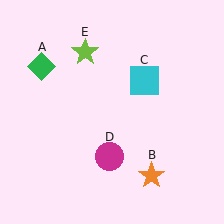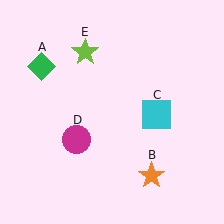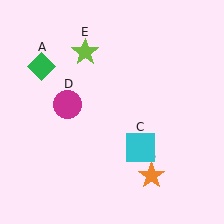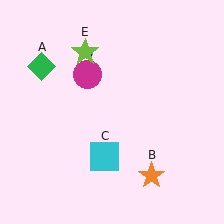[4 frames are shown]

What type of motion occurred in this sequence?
The cyan square (object C), magenta circle (object D) rotated clockwise around the center of the scene.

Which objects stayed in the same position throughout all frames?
Green diamond (object A) and orange star (object B) and lime star (object E) remained stationary.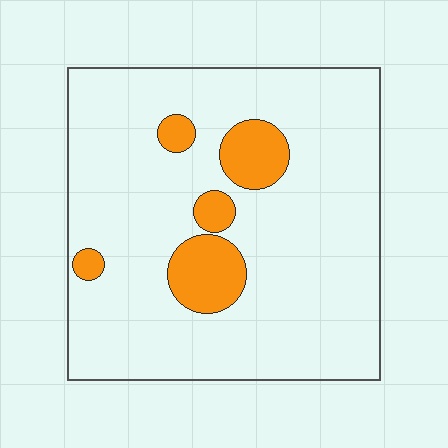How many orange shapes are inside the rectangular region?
5.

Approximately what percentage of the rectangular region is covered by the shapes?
Approximately 15%.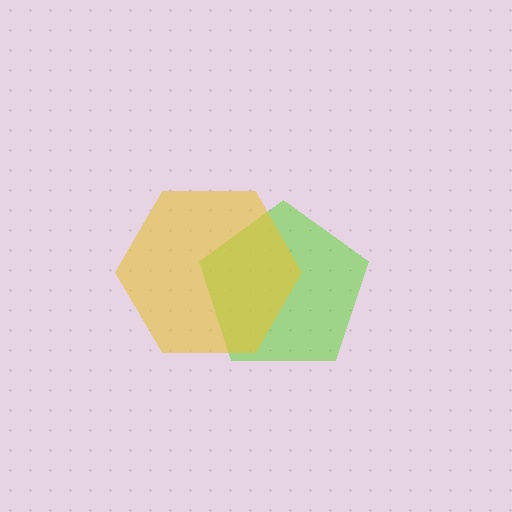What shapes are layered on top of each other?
The layered shapes are: a lime pentagon, a yellow hexagon.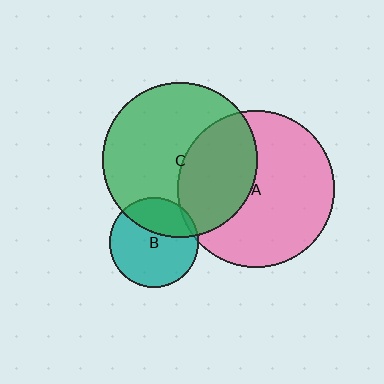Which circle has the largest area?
Circle A (pink).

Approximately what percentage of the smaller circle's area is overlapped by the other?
Approximately 30%.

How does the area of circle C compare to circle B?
Approximately 3.0 times.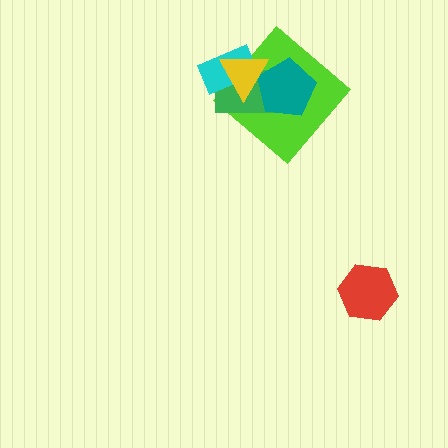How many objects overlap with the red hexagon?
0 objects overlap with the red hexagon.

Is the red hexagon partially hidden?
No, no other shape covers it.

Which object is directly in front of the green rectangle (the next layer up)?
The cyan rectangle is directly in front of the green rectangle.